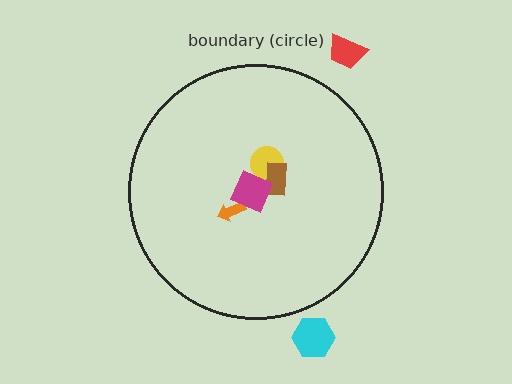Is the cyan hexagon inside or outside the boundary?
Outside.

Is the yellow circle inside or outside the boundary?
Inside.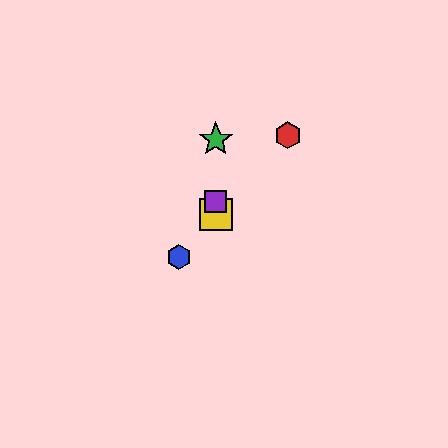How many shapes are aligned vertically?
3 shapes (the green star, the yellow square, the purple square) are aligned vertically.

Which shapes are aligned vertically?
The green star, the yellow square, the purple square are aligned vertically.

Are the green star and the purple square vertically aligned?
Yes, both are at x≈216.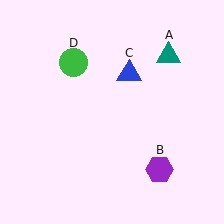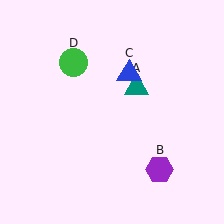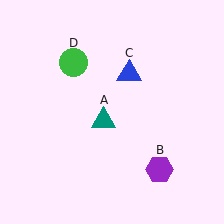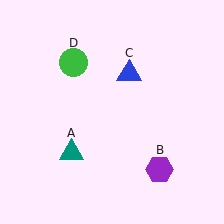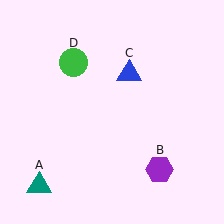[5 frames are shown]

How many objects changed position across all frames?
1 object changed position: teal triangle (object A).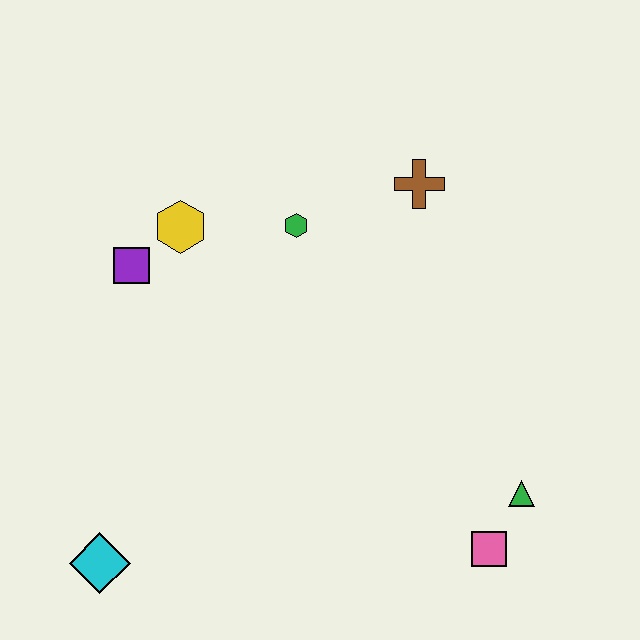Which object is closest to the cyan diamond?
The purple square is closest to the cyan diamond.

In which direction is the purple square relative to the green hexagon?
The purple square is to the left of the green hexagon.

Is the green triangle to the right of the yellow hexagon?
Yes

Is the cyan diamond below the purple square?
Yes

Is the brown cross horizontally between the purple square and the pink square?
Yes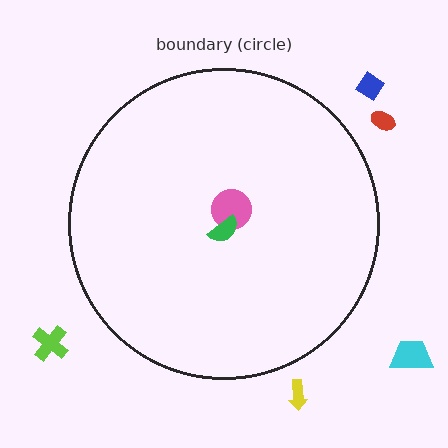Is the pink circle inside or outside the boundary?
Inside.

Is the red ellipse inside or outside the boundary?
Outside.